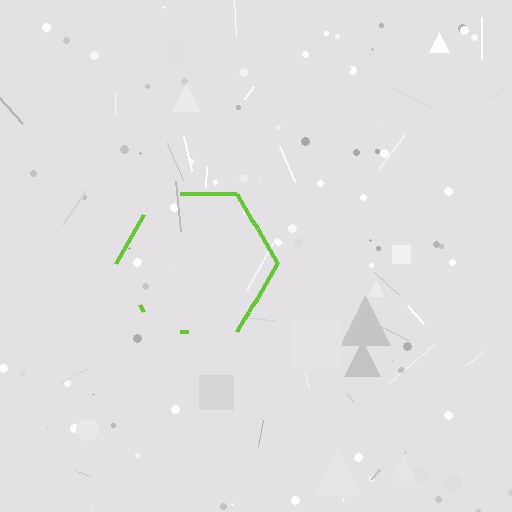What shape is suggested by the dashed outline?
The dashed outline suggests a hexagon.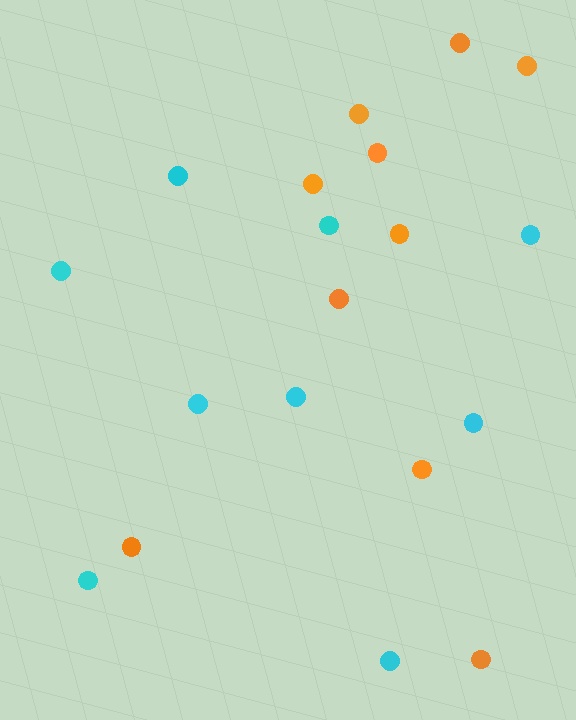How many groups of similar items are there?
There are 2 groups: one group of orange circles (10) and one group of cyan circles (9).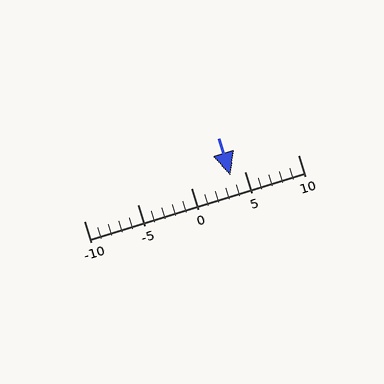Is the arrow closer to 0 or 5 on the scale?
The arrow is closer to 5.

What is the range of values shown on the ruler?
The ruler shows values from -10 to 10.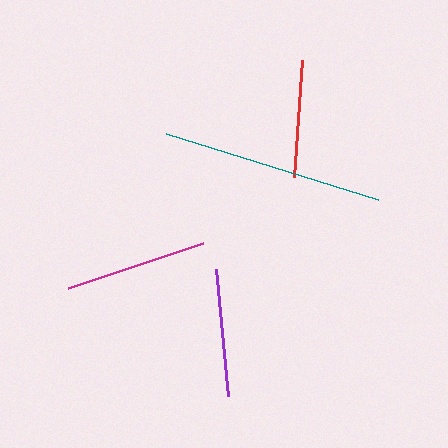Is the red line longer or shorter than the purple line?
The purple line is longer than the red line.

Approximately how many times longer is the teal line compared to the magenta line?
The teal line is approximately 1.6 times the length of the magenta line.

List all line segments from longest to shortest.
From longest to shortest: teal, magenta, purple, red.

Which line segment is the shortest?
The red line is the shortest at approximately 118 pixels.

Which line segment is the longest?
The teal line is the longest at approximately 222 pixels.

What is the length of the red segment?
The red segment is approximately 118 pixels long.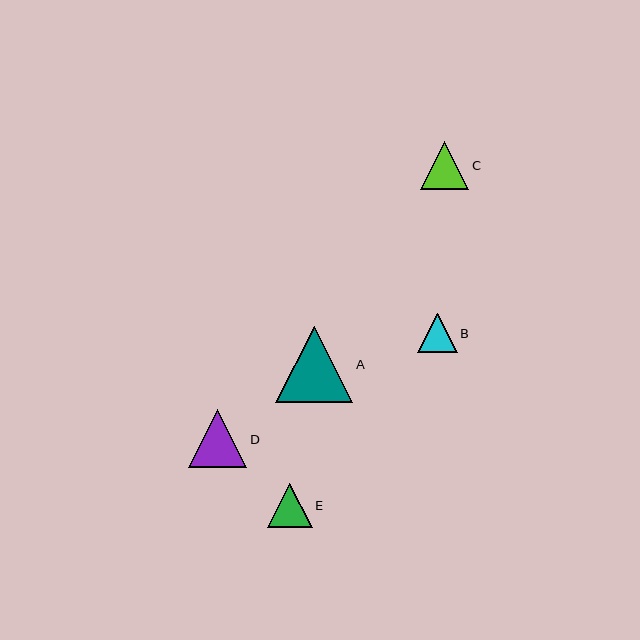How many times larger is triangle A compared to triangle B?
Triangle A is approximately 2.0 times the size of triangle B.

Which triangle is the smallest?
Triangle B is the smallest with a size of approximately 39 pixels.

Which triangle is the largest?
Triangle A is the largest with a size of approximately 77 pixels.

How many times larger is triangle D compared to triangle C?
Triangle D is approximately 1.2 times the size of triangle C.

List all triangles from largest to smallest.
From largest to smallest: A, D, C, E, B.